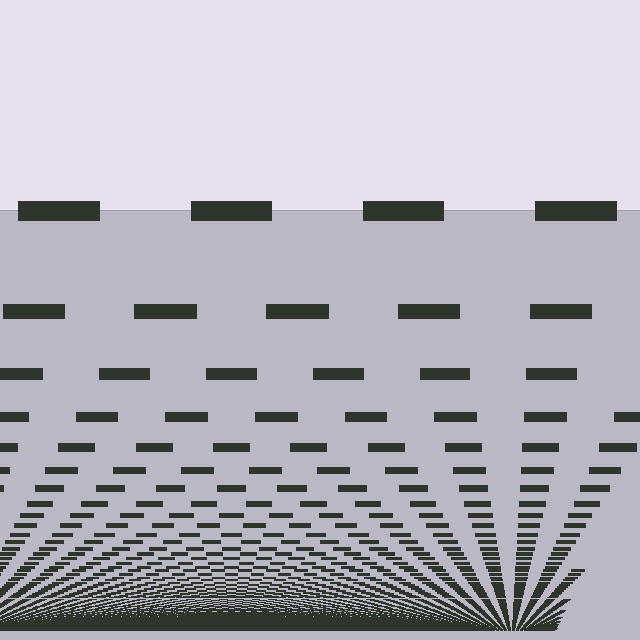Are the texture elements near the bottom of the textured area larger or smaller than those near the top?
Smaller. The gradient is inverted — elements near the bottom are smaller and denser.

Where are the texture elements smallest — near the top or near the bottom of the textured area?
Near the bottom.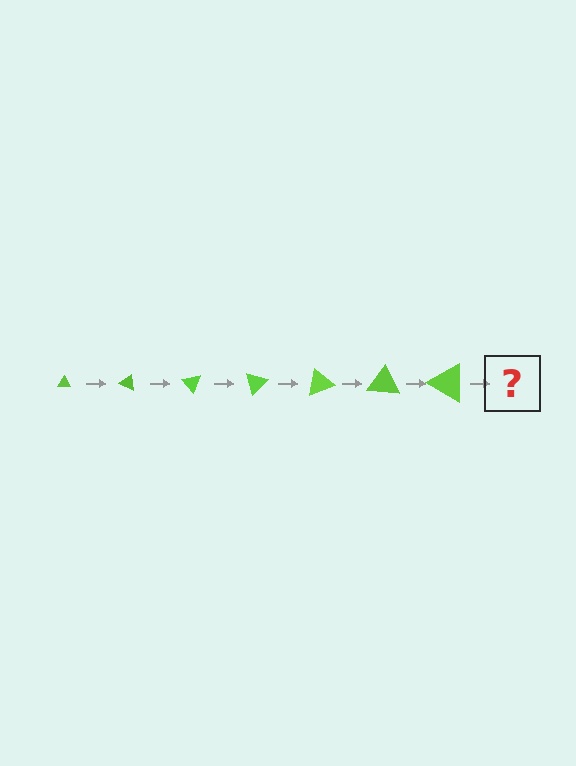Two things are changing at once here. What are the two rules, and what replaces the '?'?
The two rules are that the triangle grows larger each step and it rotates 25 degrees each step. The '?' should be a triangle, larger than the previous one and rotated 175 degrees from the start.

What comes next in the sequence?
The next element should be a triangle, larger than the previous one and rotated 175 degrees from the start.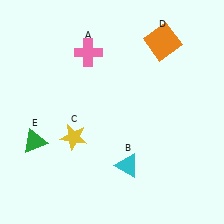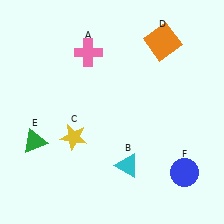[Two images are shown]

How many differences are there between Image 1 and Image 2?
There is 1 difference between the two images.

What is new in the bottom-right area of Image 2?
A blue circle (F) was added in the bottom-right area of Image 2.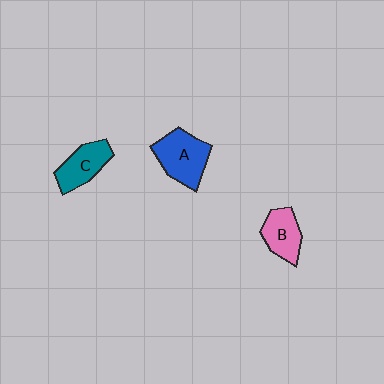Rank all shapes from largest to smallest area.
From largest to smallest: A (blue), C (teal), B (pink).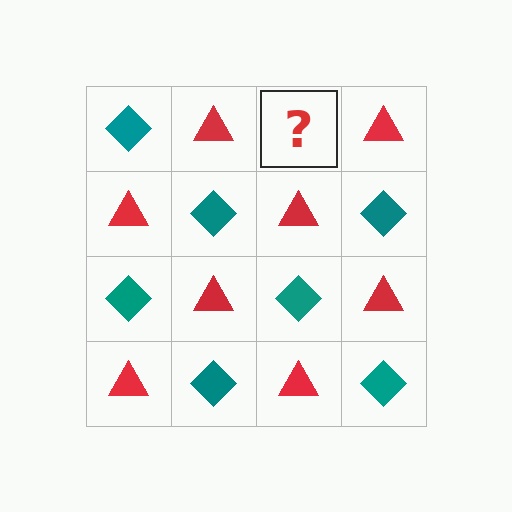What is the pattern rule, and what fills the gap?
The rule is that it alternates teal diamond and red triangle in a checkerboard pattern. The gap should be filled with a teal diamond.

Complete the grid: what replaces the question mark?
The question mark should be replaced with a teal diamond.